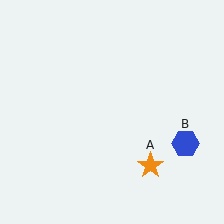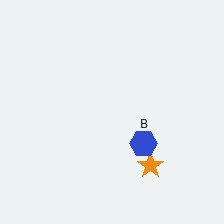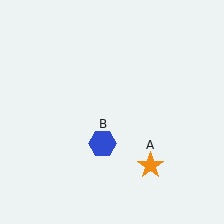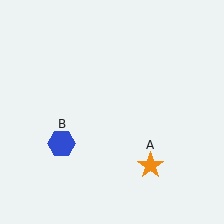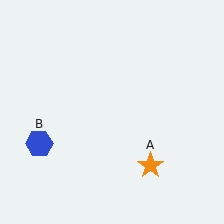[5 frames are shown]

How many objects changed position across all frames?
1 object changed position: blue hexagon (object B).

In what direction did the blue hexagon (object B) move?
The blue hexagon (object B) moved left.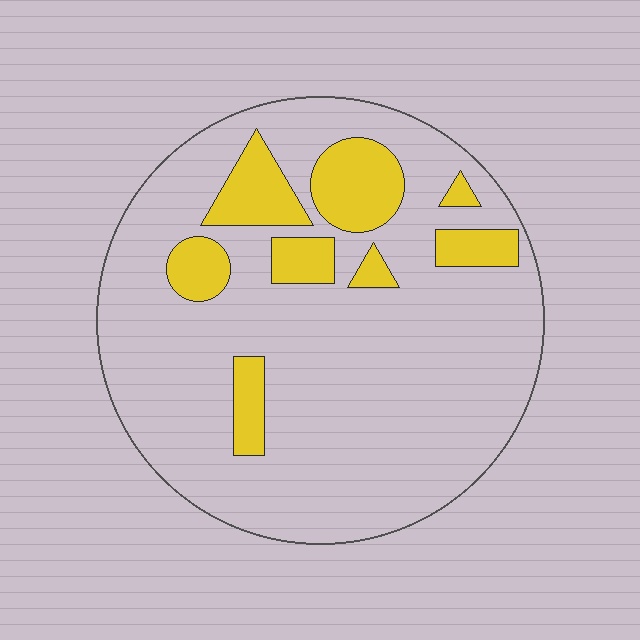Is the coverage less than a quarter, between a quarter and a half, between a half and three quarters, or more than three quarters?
Less than a quarter.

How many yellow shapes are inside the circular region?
8.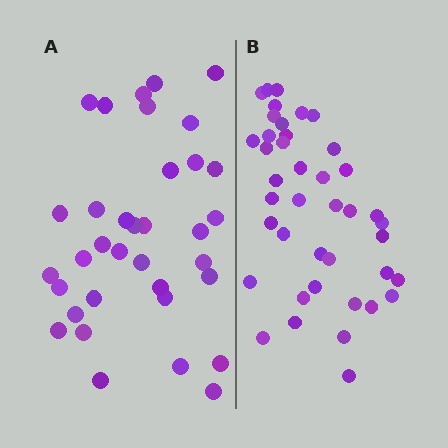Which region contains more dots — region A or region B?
Region B (the right region) has more dots.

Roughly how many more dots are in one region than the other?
Region B has about 6 more dots than region A.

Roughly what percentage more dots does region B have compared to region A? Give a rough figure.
About 15% more.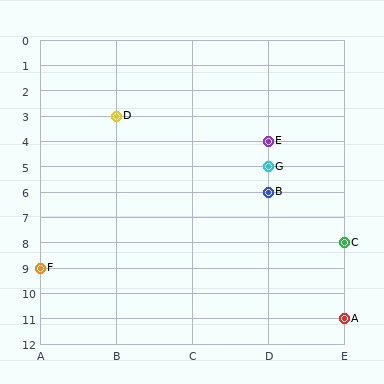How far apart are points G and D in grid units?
Points G and D are 2 columns and 2 rows apart (about 2.8 grid units diagonally).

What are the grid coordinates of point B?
Point B is at grid coordinates (D, 6).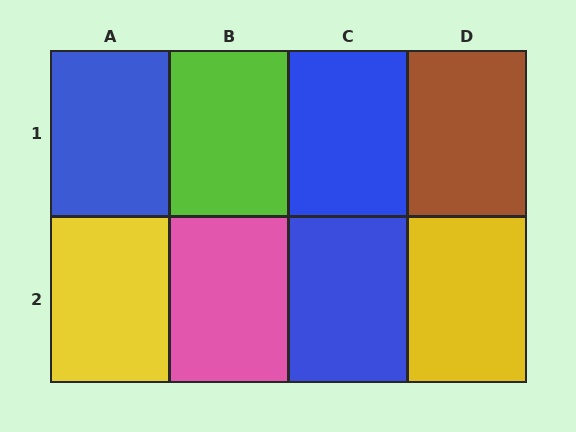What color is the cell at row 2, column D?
Yellow.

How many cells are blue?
3 cells are blue.